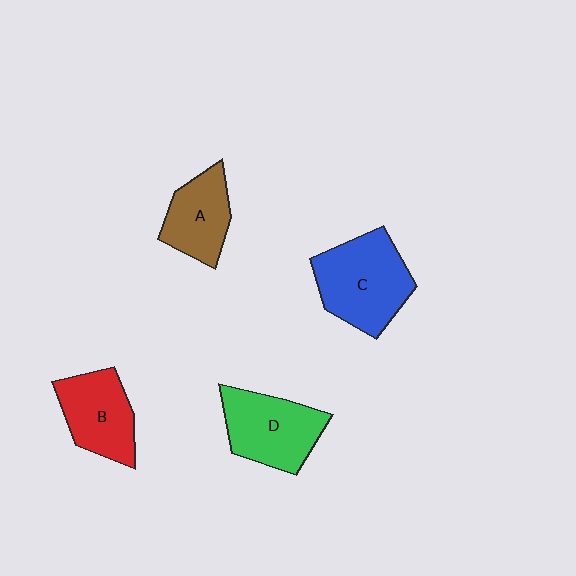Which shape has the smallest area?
Shape A (brown).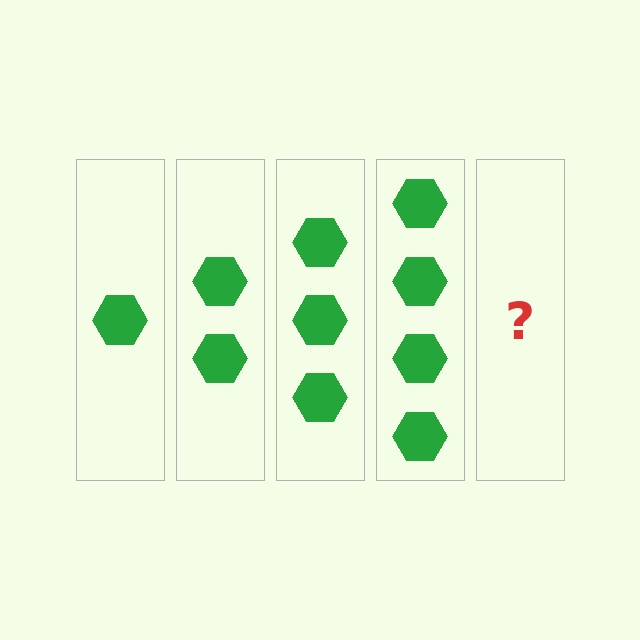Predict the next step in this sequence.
The next step is 5 hexagons.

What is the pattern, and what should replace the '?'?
The pattern is that each step adds one more hexagon. The '?' should be 5 hexagons.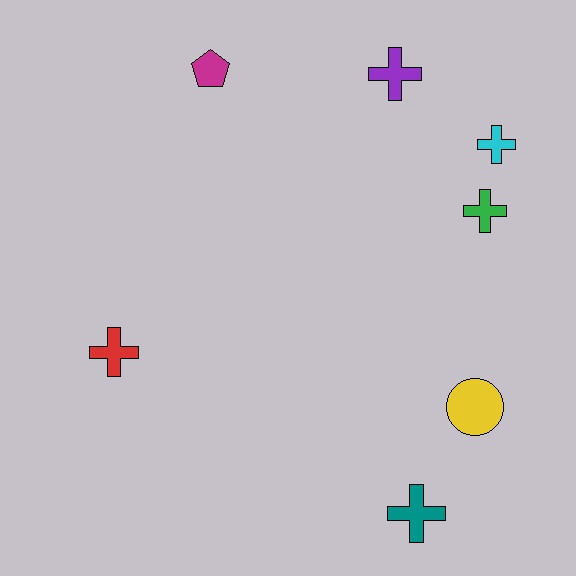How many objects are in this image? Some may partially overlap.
There are 7 objects.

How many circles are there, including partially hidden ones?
There is 1 circle.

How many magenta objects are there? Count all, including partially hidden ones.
There is 1 magenta object.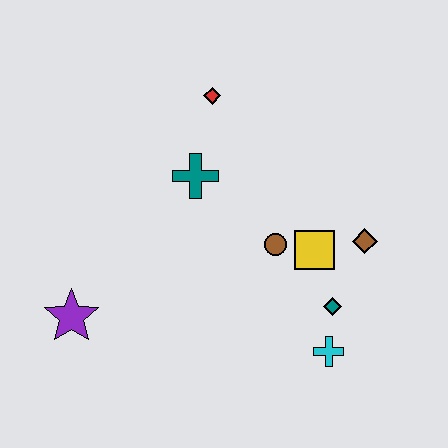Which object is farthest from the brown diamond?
The purple star is farthest from the brown diamond.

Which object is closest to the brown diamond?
The yellow square is closest to the brown diamond.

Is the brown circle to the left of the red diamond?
No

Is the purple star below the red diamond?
Yes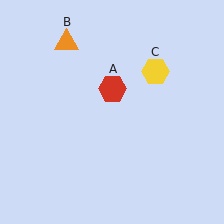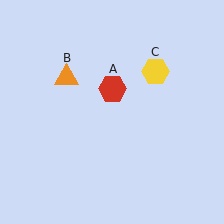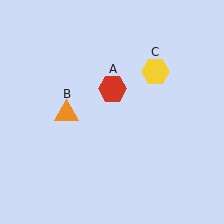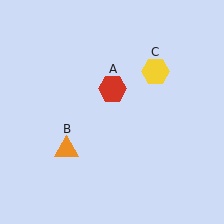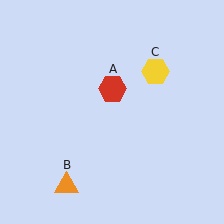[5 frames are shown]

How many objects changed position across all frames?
1 object changed position: orange triangle (object B).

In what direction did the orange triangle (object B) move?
The orange triangle (object B) moved down.